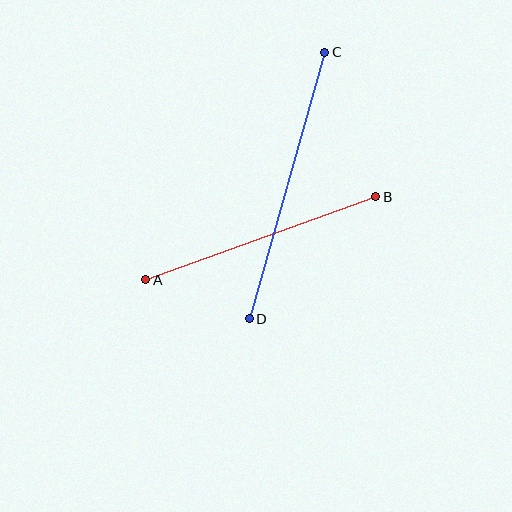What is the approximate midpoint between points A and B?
The midpoint is at approximately (261, 238) pixels.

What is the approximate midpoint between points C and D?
The midpoint is at approximately (287, 186) pixels.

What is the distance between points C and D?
The distance is approximately 277 pixels.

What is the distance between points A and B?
The distance is approximately 244 pixels.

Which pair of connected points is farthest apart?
Points C and D are farthest apart.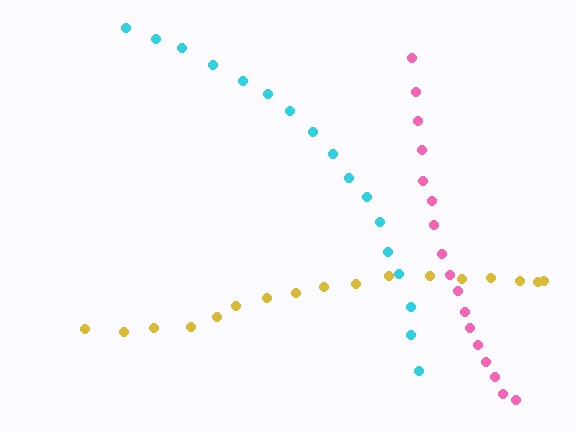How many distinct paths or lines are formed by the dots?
There are 3 distinct paths.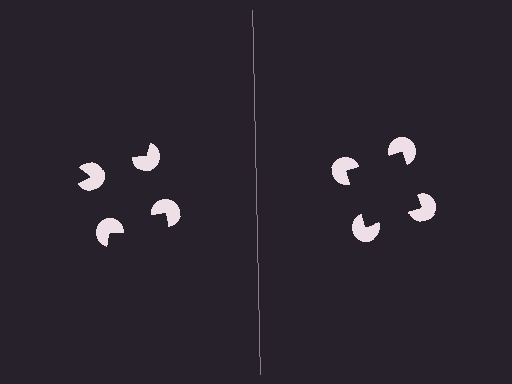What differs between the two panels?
The pac-man discs are positioned identically on both sides; only the wedge orientations differ. On the right they align to a square; on the left they are misaligned.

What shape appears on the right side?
An illusory square.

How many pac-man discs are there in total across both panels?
8 — 4 on each side.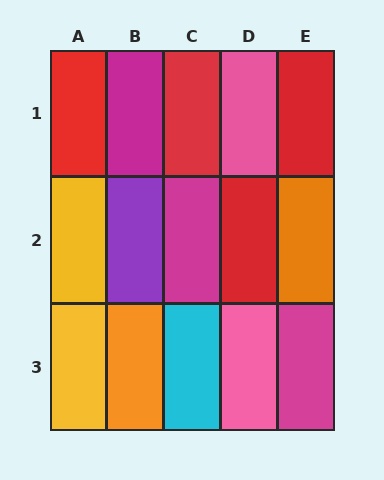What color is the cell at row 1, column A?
Red.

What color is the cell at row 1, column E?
Red.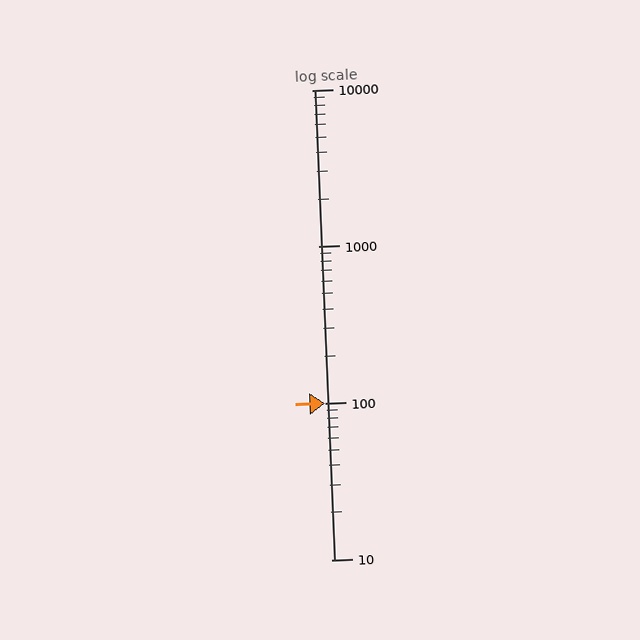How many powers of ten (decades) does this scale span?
The scale spans 3 decades, from 10 to 10000.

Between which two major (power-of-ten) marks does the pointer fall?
The pointer is between 100 and 1000.